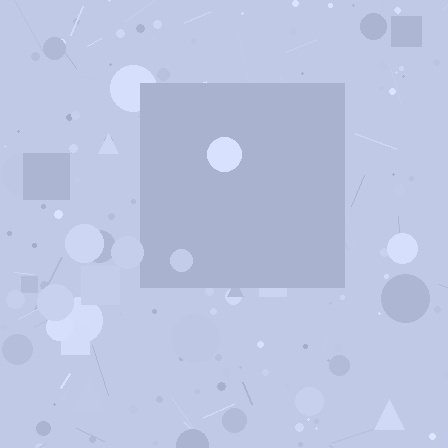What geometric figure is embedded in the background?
A square is embedded in the background.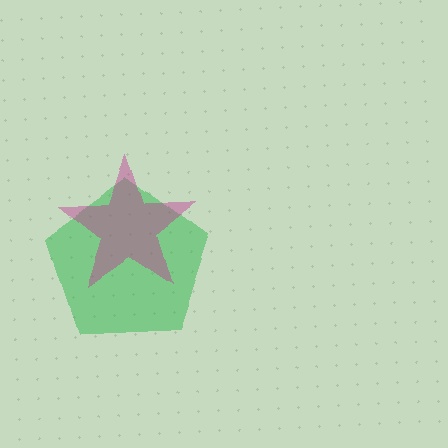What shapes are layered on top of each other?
The layered shapes are: a green pentagon, a magenta star.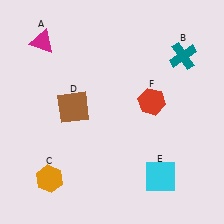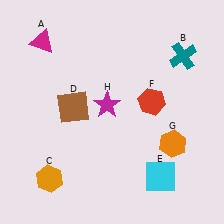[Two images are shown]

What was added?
An orange hexagon (G), a magenta star (H) were added in Image 2.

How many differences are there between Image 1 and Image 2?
There are 2 differences between the two images.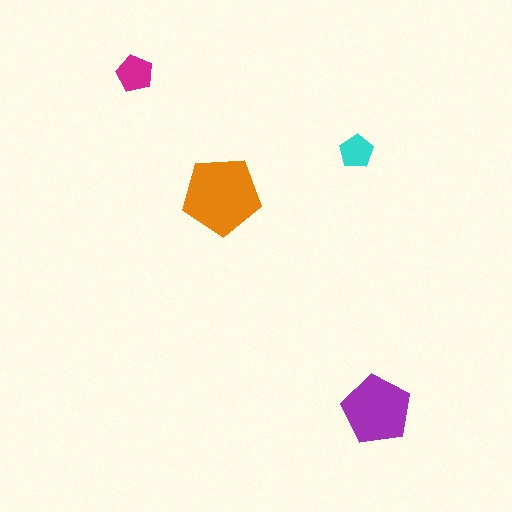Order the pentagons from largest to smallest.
the orange one, the purple one, the magenta one, the cyan one.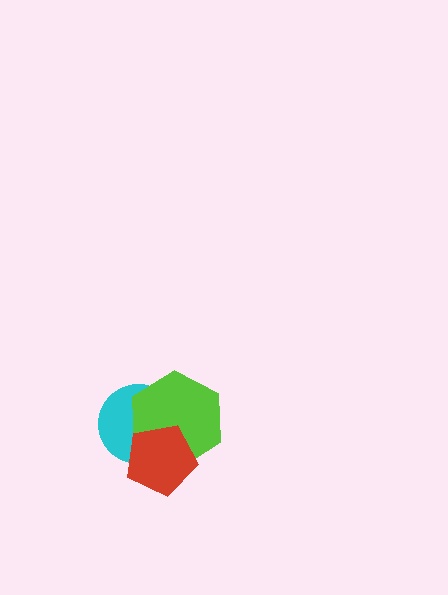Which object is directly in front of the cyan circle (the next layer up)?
The lime hexagon is directly in front of the cyan circle.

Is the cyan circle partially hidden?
Yes, it is partially covered by another shape.